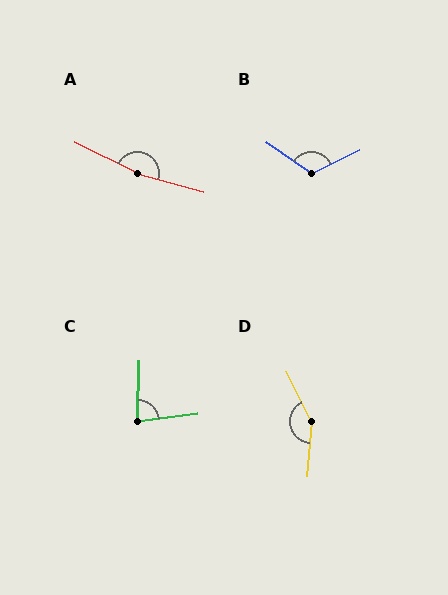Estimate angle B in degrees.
Approximately 118 degrees.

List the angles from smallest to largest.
C (81°), B (118°), D (149°), A (169°).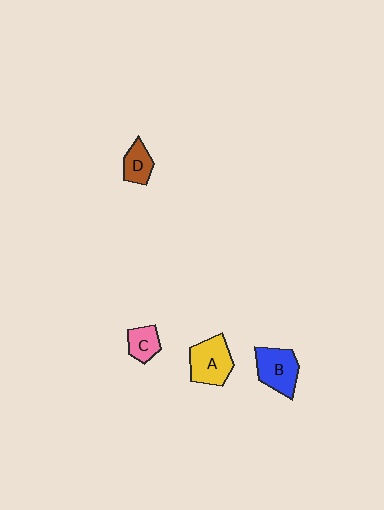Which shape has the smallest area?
Shape C (pink).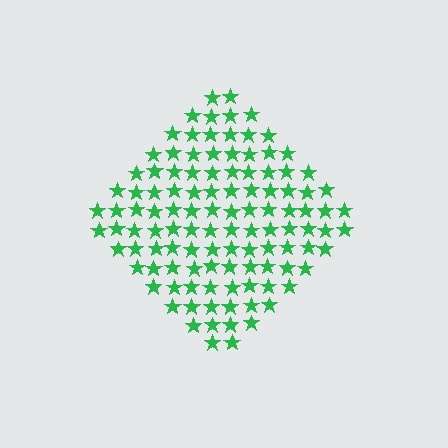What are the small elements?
The small elements are stars.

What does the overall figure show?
The overall figure shows a diamond.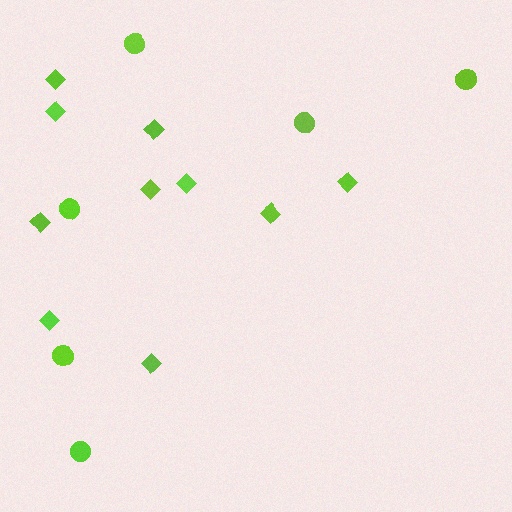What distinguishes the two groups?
There are 2 groups: one group of diamonds (10) and one group of circles (6).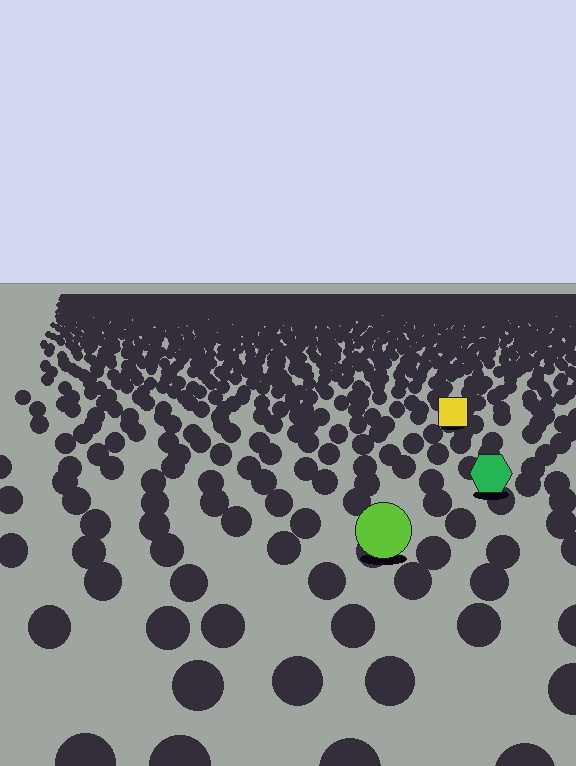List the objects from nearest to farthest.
From nearest to farthest: the lime circle, the green hexagon, the yellow square.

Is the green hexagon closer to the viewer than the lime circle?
No. The lime circle is closer — you can tell from the texture gradient: the ground texture is coarser near it.